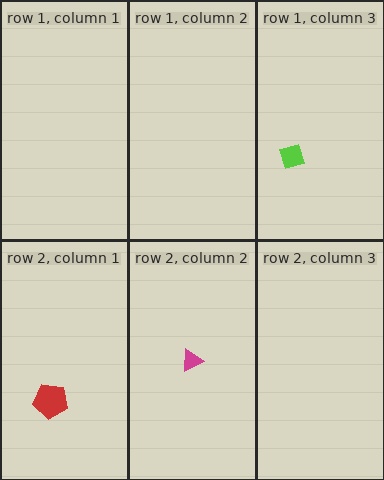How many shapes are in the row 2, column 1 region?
1.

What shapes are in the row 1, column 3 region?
The lime diamond.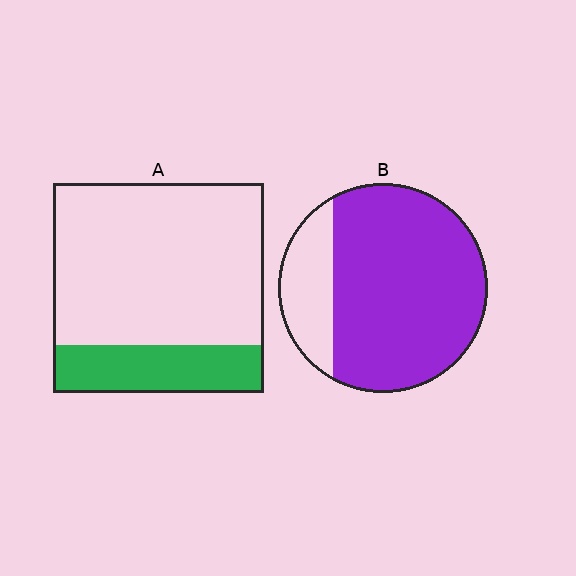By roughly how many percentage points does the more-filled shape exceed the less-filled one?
By roughly 55 percentage points (B over A).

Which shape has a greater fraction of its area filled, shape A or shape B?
Shape B.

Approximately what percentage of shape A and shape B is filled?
A is approximately 25% and B is approximately 80%.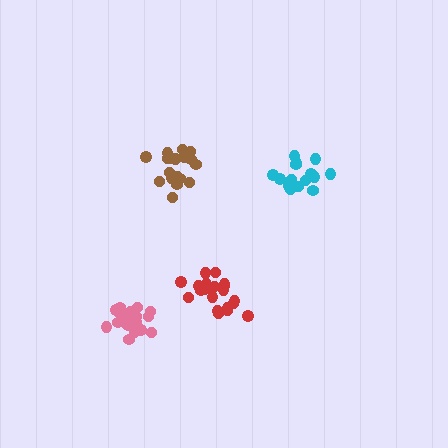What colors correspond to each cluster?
The clusters are colored: pink, cyan, red, brown.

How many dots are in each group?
Group 1: 19 dots, Group 2: 16 dots, Group 3: 20 dots, Group 4: 19 dots (74 total).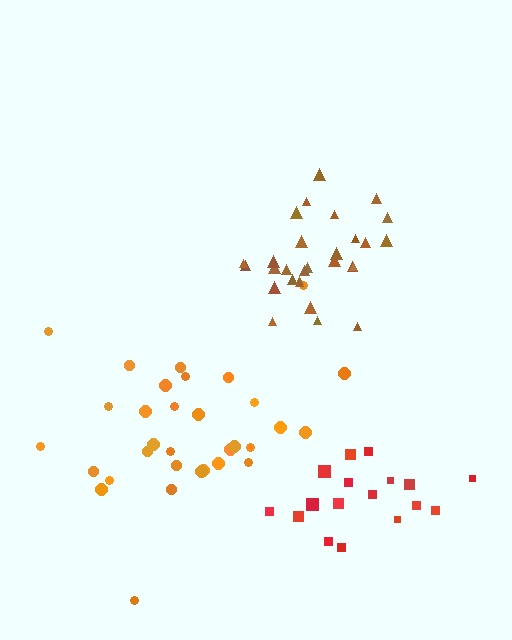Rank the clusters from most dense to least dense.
brown, orange, red.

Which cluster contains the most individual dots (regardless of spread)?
Orange (32).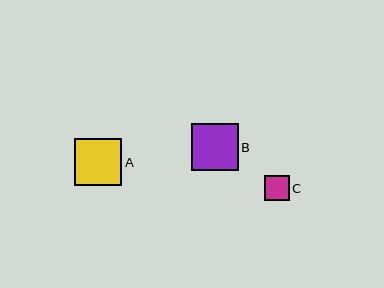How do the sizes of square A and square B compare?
Square A and square B are approximately the same size.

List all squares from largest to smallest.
From largest to smallest: A, B, C.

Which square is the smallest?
Square C is the smallest with a size of approximately 25 pixels.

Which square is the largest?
Square A is the largest with a size of approximately 48 pixels.